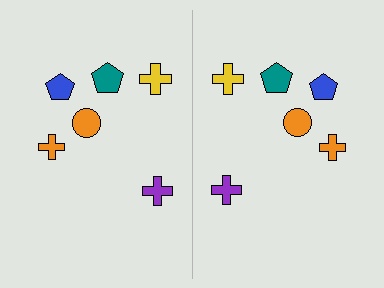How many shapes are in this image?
There are 12 shapes in this image.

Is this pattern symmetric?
Yes, this pattern has bilateral (reflection) symmetry.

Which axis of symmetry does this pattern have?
The pattern has a vertical axis of symmetry running through the center of the image.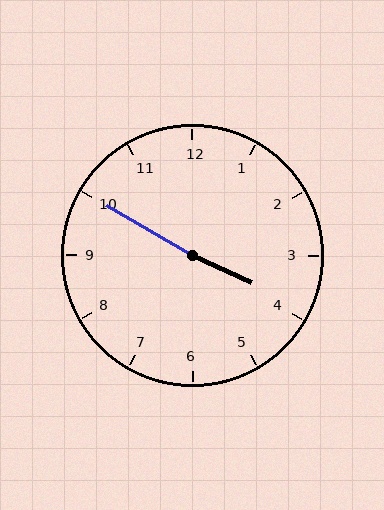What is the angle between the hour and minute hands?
Approximately 175 degrees.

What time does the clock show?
3:50.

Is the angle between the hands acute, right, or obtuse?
It is obtuse.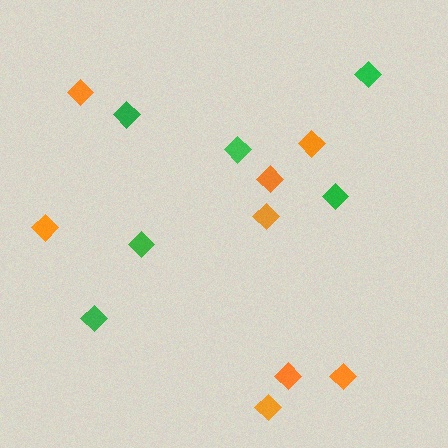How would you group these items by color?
There are 2 groups: one group of orange diamonds (8) and one group of green diamonds (6).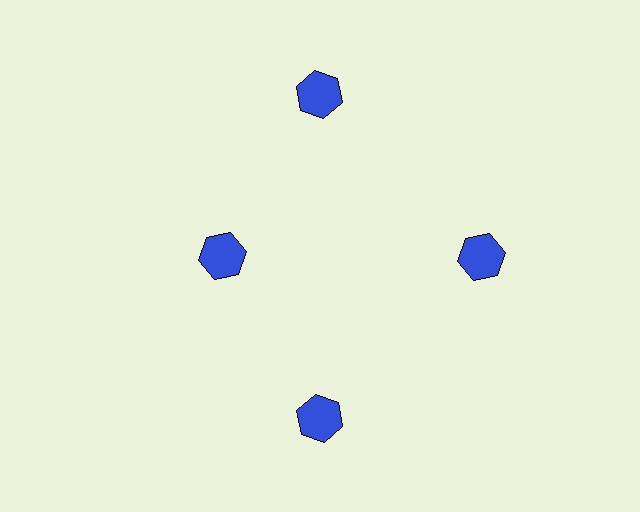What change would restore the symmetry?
The symmetry would be restored by moving it outward, back onto the ring so that all 4 hexagons sit at equal angles and equal distance from the center.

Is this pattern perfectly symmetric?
No. The 4 blue hexagons are arranged in a ring, but one element near the 9 o'clock position is pulled inward toward the center, breaking the 4-fold rotational symmetry.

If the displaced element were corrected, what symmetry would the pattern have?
It would have 4-fold rotational symmetry — the pattern would map onto itself every 90 degrees.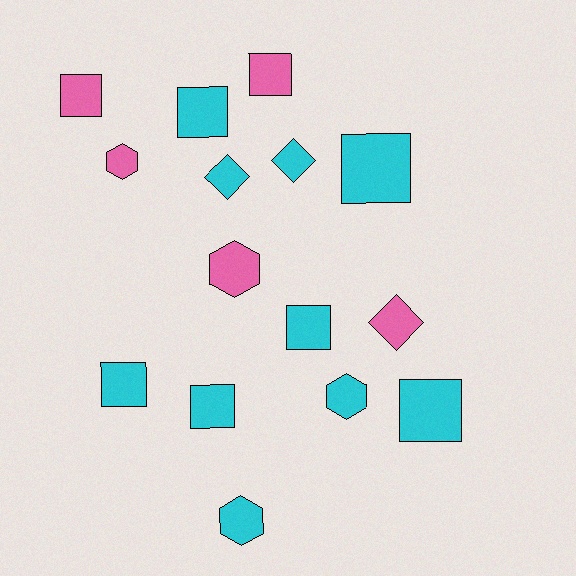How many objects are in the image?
There are 15 objects.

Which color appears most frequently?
Cyan, with 10 objects.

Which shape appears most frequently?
Square, with 8 objects.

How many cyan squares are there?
There are 6 cyan squares.